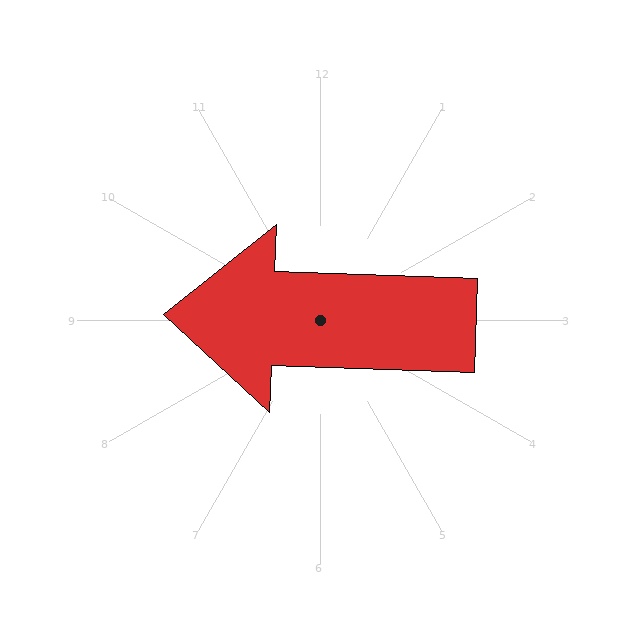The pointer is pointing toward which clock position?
Roughly 9 o'clock.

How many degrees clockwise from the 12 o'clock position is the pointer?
Approximately 272 degrees.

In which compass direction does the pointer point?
West.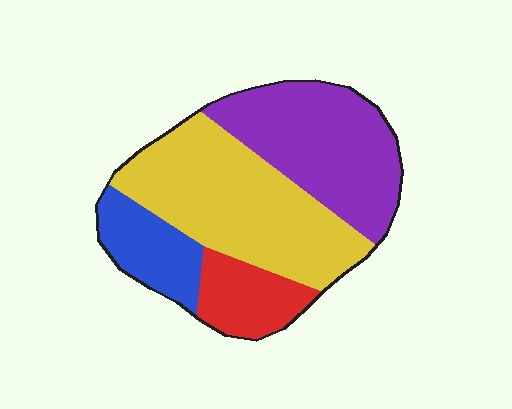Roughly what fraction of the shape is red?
Red covers 13% of the shape.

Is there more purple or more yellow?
Yellow.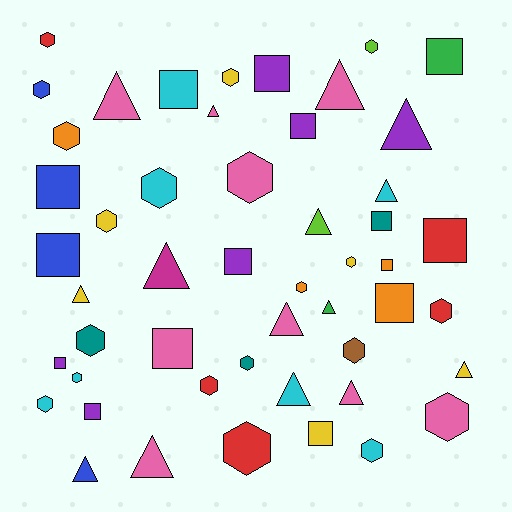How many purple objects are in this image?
There are 6 purple objects.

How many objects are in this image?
There are 50 objects.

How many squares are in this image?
There are 15 squares.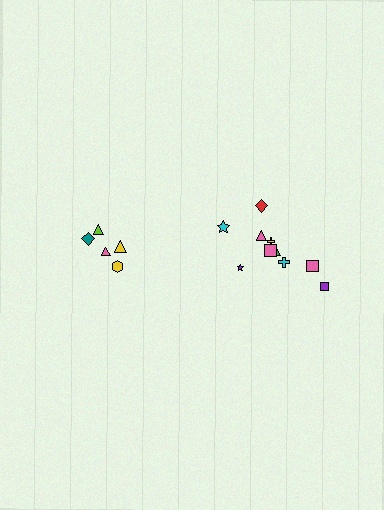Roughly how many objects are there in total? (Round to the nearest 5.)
Roughly 15 objects in total.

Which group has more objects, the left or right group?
The right group.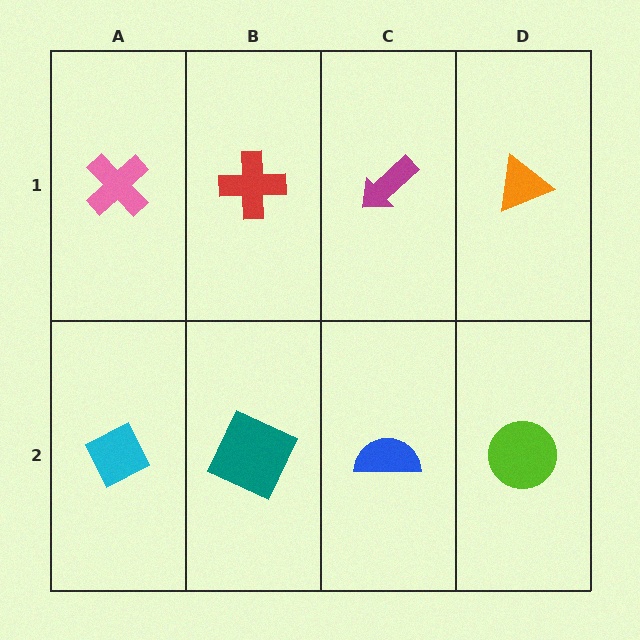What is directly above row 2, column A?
A pink cross.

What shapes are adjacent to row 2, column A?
A pink cross (row 1, column A), a teal square (row 2, column B).